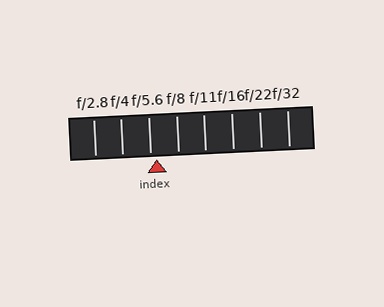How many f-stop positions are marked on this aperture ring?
There are 8 f-stop positions marked.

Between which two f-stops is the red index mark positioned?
The index mark is between f/5.6 and f/8.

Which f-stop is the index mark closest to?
The index mark is closest to f/5.6.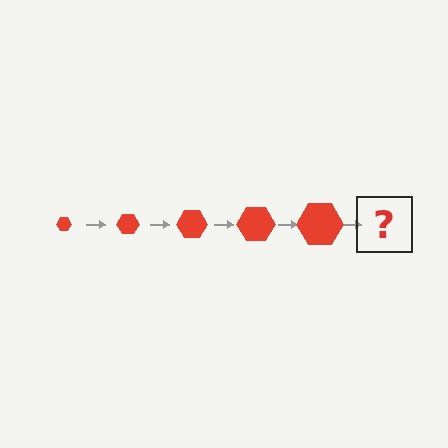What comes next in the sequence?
The next element should be a red hexagon, larger than the previous one.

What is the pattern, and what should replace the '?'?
The pattern is that the hexagon gets progressively larger each step. The '?' should be a red hexagon, larger than the previous one.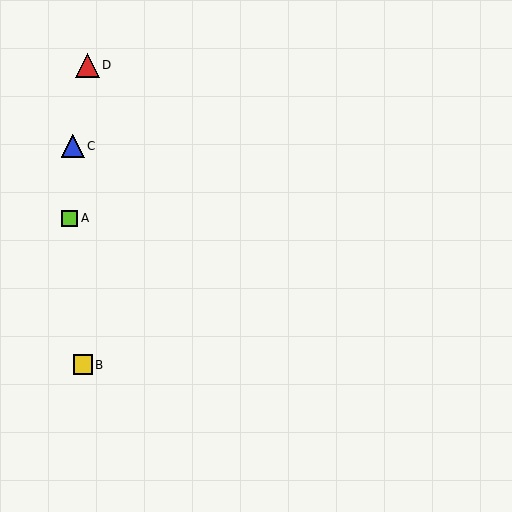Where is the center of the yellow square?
The center of the yellow square is at (83, 365).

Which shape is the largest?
The red triangle (labeled D) is the largest.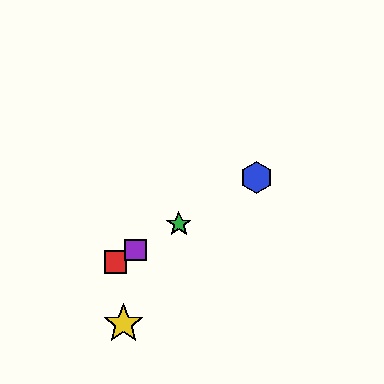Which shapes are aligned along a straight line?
The red square, the blue hexagon, the green star, the purple square are aligned along a straight line.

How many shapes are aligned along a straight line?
4 shapes (the red square, the blue hexagon, the green star, the purple square) are aligned along a straight line.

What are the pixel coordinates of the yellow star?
The yellow star is at (124, 324).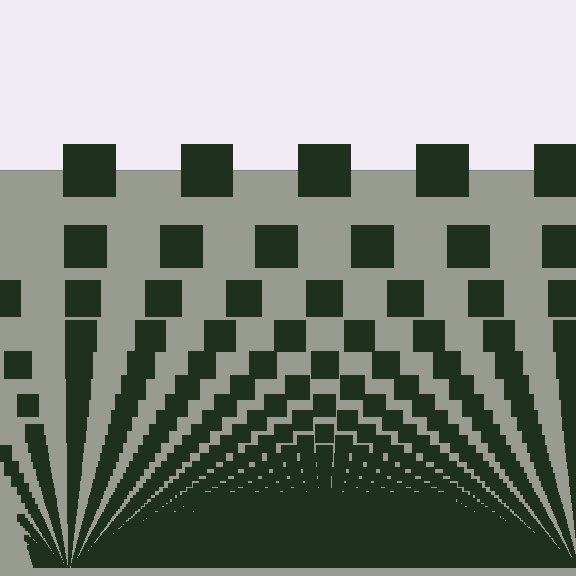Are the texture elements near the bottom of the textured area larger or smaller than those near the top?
Smaller. The gradient is inverted — elements near the bottom are smaller and denser.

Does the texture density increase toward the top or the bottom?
Density increases toward the bottom.